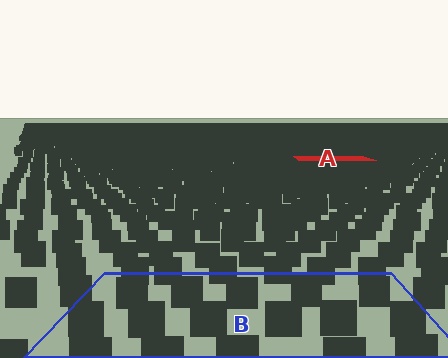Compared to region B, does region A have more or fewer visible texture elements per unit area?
Region A has more texture elements per unit area — they are packed more densely because it is farther away.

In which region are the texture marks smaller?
The texture marks are smaller in region A, because it is farther away.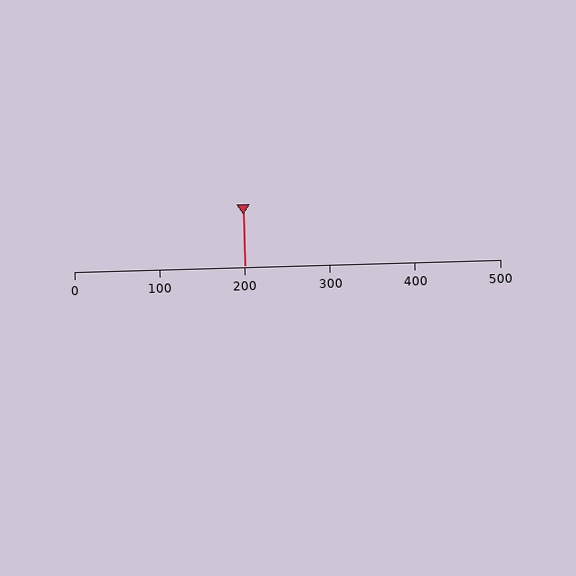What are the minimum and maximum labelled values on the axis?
The axis runs from 0 to 500.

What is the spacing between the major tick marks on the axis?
The major ticks are spaced 100 apart.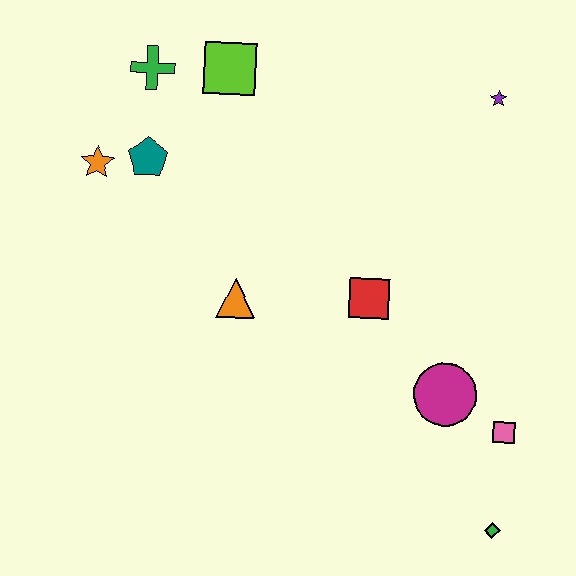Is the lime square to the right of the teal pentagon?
Yes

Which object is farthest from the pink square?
The green cross is farthest from the pink square.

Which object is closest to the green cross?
The lime square is closest to the green cross.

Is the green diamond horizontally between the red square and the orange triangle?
No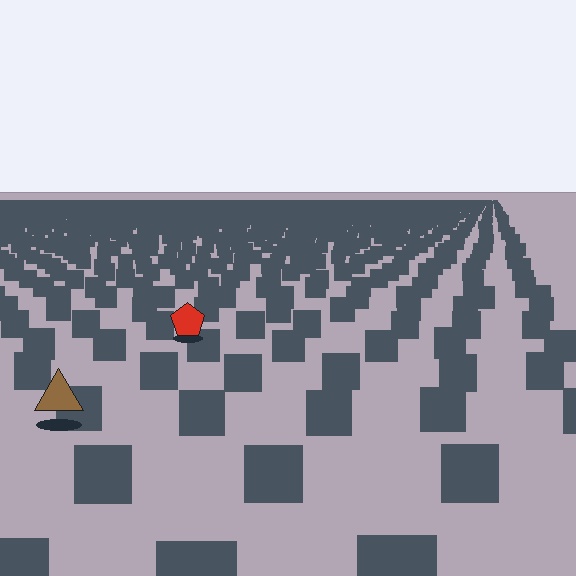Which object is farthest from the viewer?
The red pentagon is farthest from the viewer. It appears smaller and the ground texture around it is denser.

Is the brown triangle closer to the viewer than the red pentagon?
Yes. The brown triangle is closer — you can tell from the texture gradient: the ground texture is coarser near it.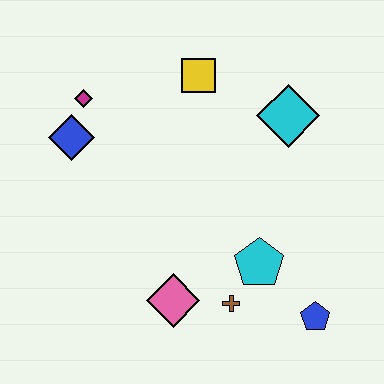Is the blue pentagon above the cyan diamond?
No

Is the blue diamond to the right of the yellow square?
No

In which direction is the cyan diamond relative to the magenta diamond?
The cyan diamond is to the right of the magenta diamond.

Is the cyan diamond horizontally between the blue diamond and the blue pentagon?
Yes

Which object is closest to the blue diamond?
The magenta diamond is closest to the blue diamond.